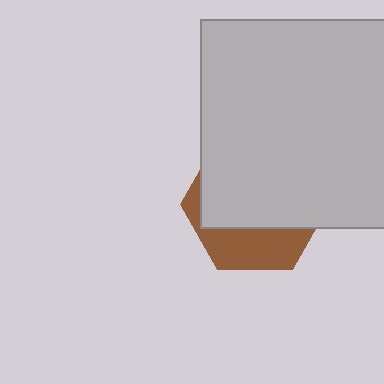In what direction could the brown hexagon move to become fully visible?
The brown hexagon could move down. That would shift it out from behind the light gray square entirely.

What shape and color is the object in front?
The object in front is a light gray square.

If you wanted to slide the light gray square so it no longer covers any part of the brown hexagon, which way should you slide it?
Slide it up — that is the most direct way to separate the two shapes.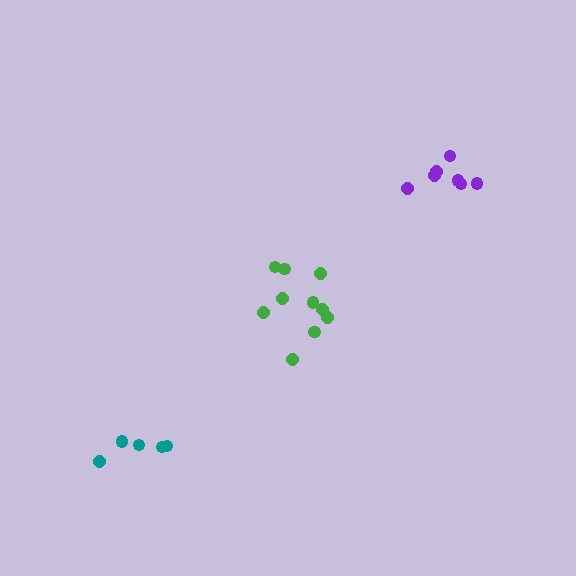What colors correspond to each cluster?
The clusters are colored: teal, green, purple.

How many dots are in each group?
Group 1: 5 dots, Group 2: 10 dots, Group 3: 7 dots (22 total).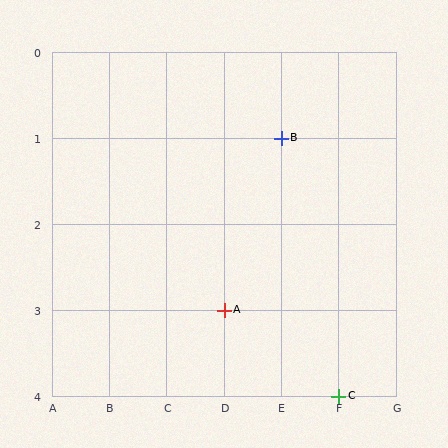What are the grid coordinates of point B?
Point B is at grid coordinates (E, 1).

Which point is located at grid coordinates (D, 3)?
Point A is at (D, 3).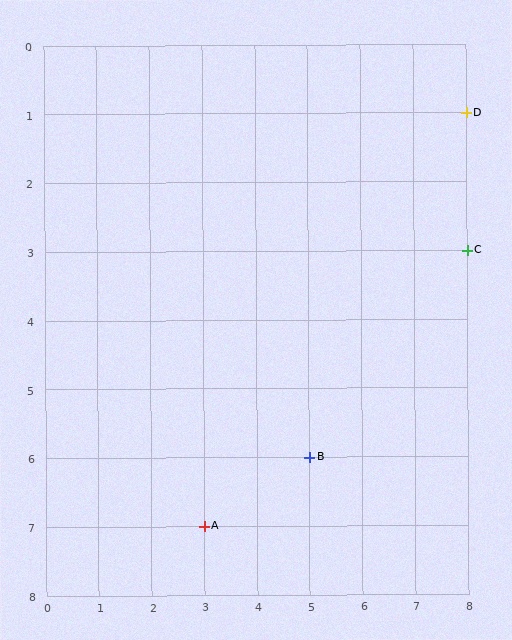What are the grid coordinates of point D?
Point D is at grid coordinates (8, 1).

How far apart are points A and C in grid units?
Points A and C are 5 columns and 4 rows apart (about 6.4 grid units diagonally).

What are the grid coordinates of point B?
Point B is at grid coordinates (5, 6).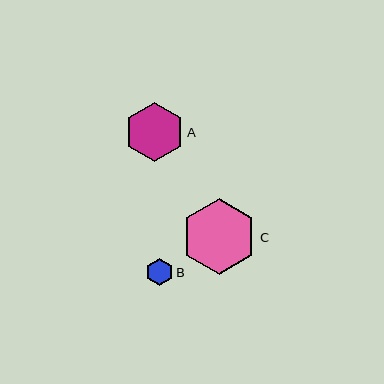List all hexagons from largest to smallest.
From largest to smallest: C, A, B.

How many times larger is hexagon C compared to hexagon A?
Hexagon C is approximately 1.3 times the size of hexagon A.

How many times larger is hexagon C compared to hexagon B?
Hexagon C is approximately 2.8 times the size of hexagon B.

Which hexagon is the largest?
Hexagon C is the largest with a size of approximately 76 pixels.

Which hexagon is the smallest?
Hexagon B is the smallest with a size of approximately 27 pixels.